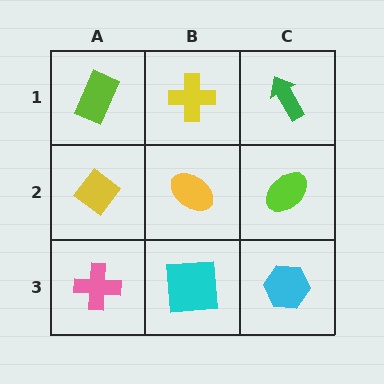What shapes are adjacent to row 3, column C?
A lime ellipse (row 2, column C), a cyan square (row 3, column B).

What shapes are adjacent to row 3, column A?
A yellow diamond (row 2, column A), a cyan square (row 3, column B).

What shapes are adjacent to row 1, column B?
A yellow ellipse (row 2, column B), a lime rectangle (row 1, column A), a green arrow (row 1, column C).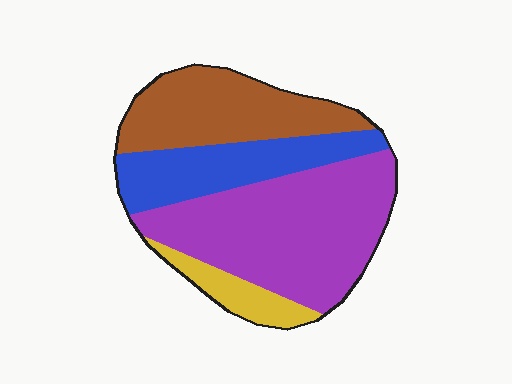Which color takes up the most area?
Purple, at roughly 45%.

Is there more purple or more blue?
Purple.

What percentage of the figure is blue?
Blue takes up about one fifth (1/5) of the figure.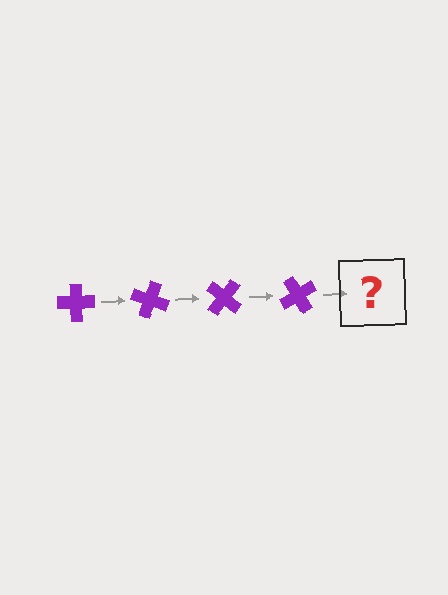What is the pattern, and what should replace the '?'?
The pattern is that the cross rotates 20 degrees each step. The '?' should be a purple cross rotated 80 degrees.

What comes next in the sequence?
The next element should be a purple cross rotated 80 degrees.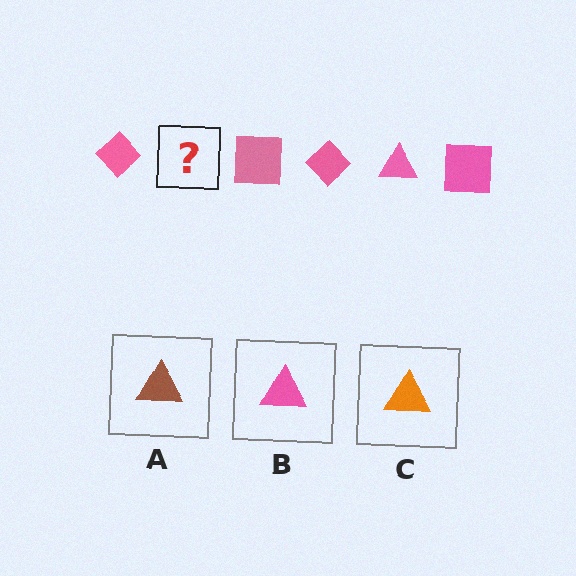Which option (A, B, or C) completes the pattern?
B.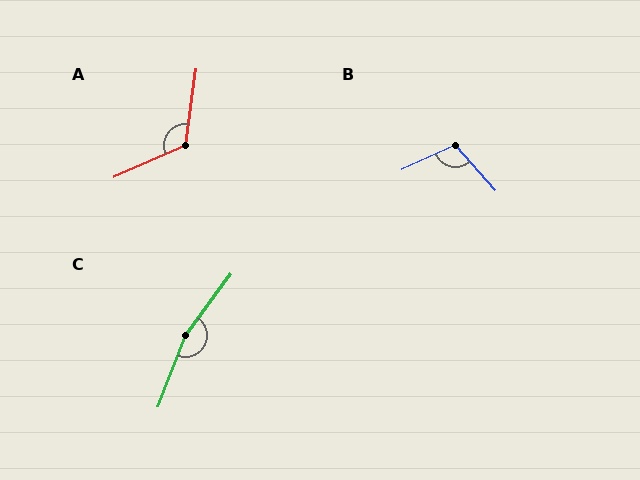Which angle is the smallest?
B, at approximately 107 degrees.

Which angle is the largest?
C, at approximately 165 degrees.